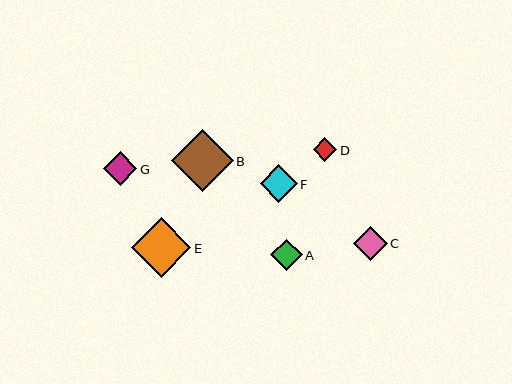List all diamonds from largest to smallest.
From largest to smallest: B, E, F, C, G, A, D.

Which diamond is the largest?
Diamond B is the largest with a size of approximately 62 pixels.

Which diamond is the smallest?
Diamond D is the smallest with a size of approximately 24 pixels.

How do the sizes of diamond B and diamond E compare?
Diamond B and diamond E are approximately the same size.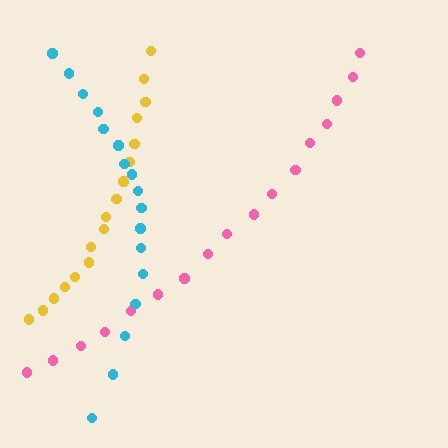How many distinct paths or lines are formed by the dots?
There are 3 distinct paths.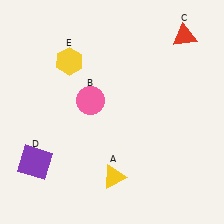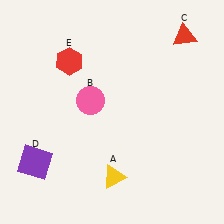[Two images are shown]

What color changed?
The hexagon (E) changed from yellow in Image 1 to red in Image 2.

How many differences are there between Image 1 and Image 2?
There is 1 difference between the two images.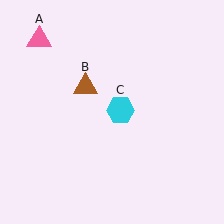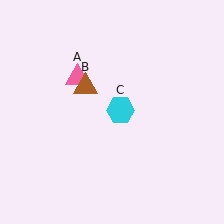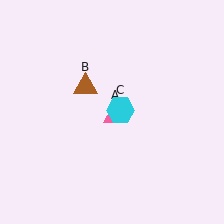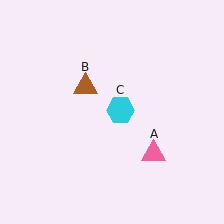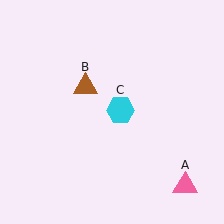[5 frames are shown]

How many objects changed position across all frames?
1 object changed position: pink triangle (object A).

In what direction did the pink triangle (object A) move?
The pink triangle (object A) moved down and to the right.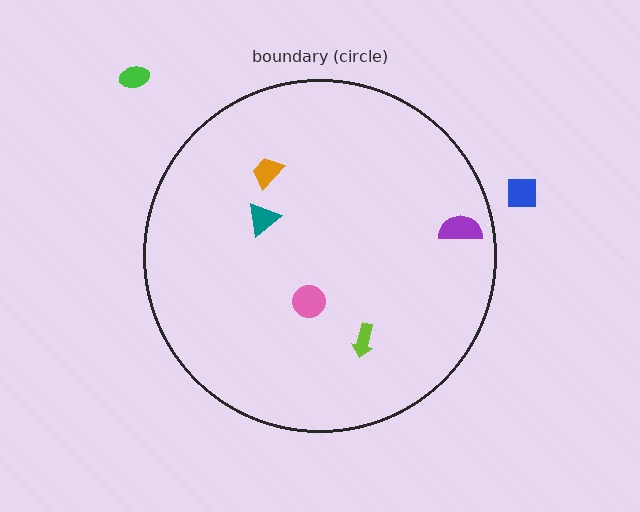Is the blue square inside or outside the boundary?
Outside.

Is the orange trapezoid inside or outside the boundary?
Inside.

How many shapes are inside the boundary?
5 inside, 2 outside.